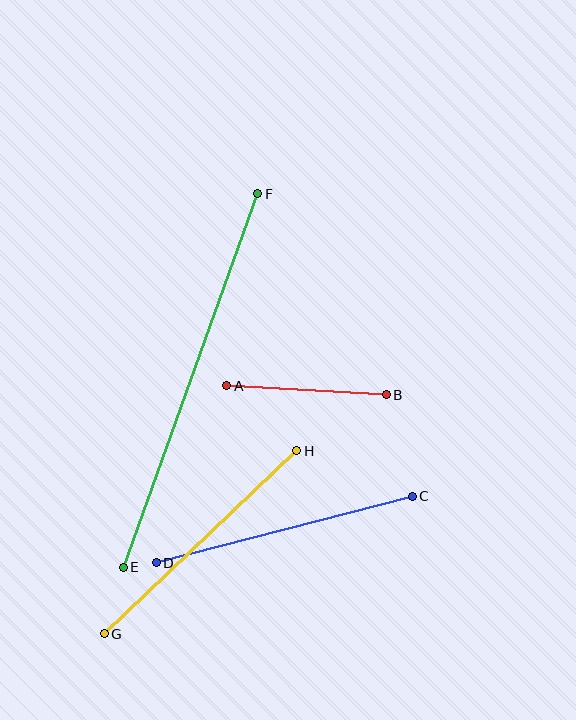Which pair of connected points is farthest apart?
Points E and F are farthest apart.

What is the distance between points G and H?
The distance is approximately 266 pixels.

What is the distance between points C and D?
The distance is approximately 264 pixels.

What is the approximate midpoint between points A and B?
The midpoint is at approximately (306, 390) pixels.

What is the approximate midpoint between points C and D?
The midpoint is at approximately (284, 530) pixels.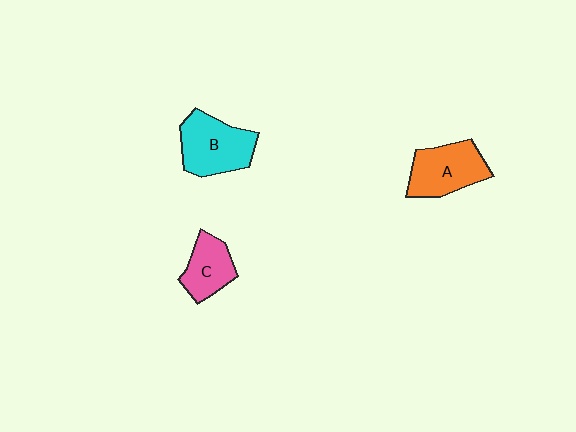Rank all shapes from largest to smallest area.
From largest to smallest: B (cyan), A (orange), C (pink).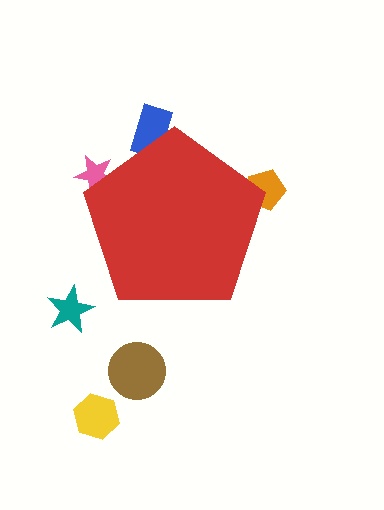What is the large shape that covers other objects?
A red pentagon.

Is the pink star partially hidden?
Yes, the pink star is partially hidden behind the red pentagon.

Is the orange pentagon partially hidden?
Yes, the orange pentagon is partially hidden behind the red pentagon.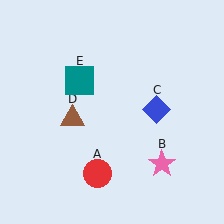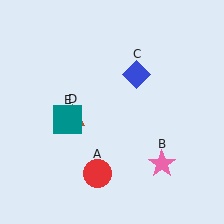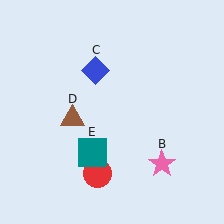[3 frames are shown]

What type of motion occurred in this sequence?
The blue diamond (object C), teal square (object E) rotated counterclockwise around the center of the scene.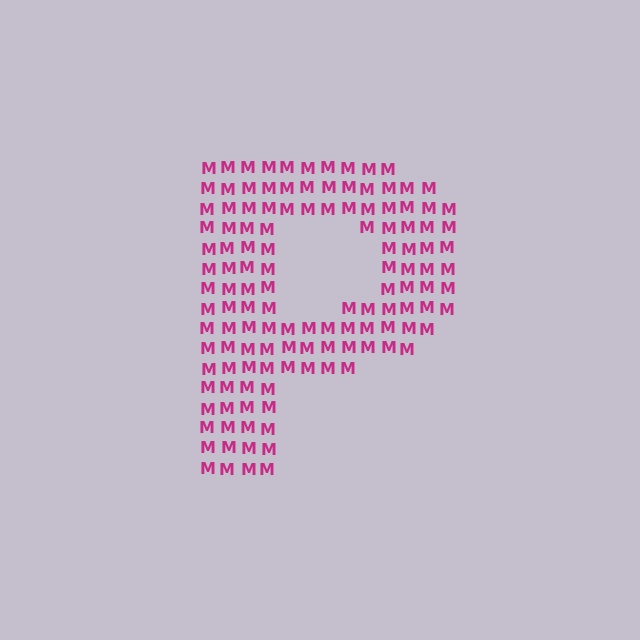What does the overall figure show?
The overall figure shows the letter P.